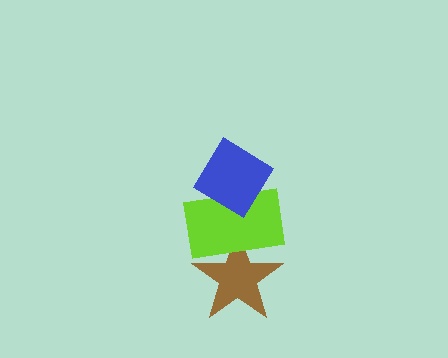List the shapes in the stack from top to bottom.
From top to bottom: the blue diamond, the lime rectangle, the brown star.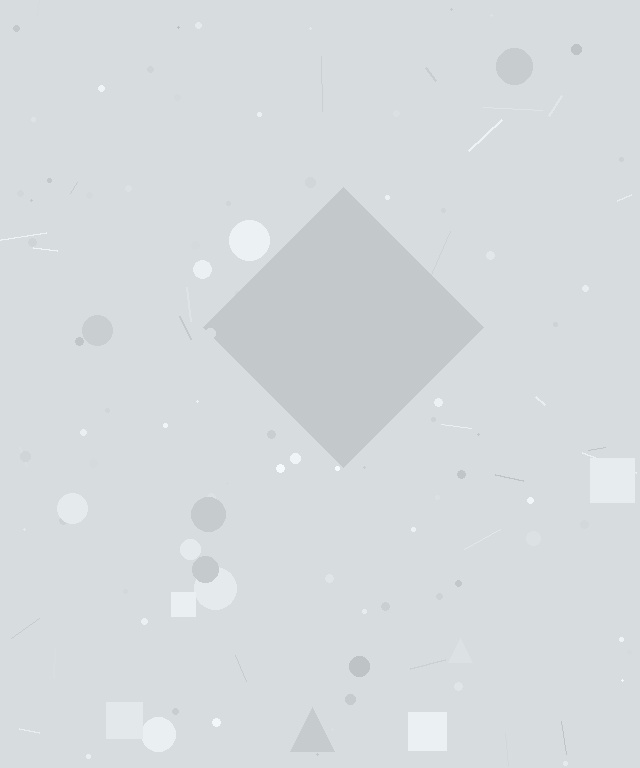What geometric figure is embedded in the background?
A diamond is embedded in the background.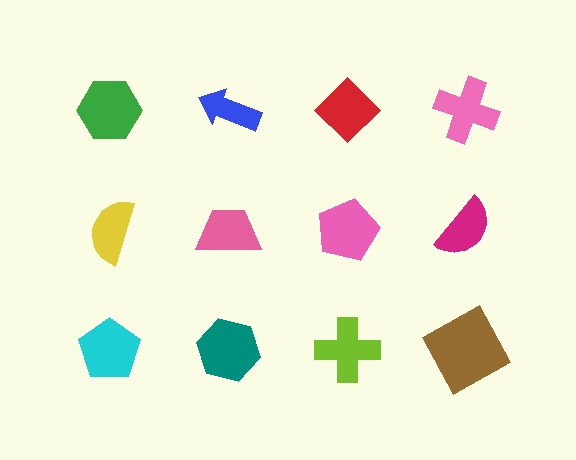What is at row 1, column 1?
A green hexagon.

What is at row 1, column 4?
A pink cross.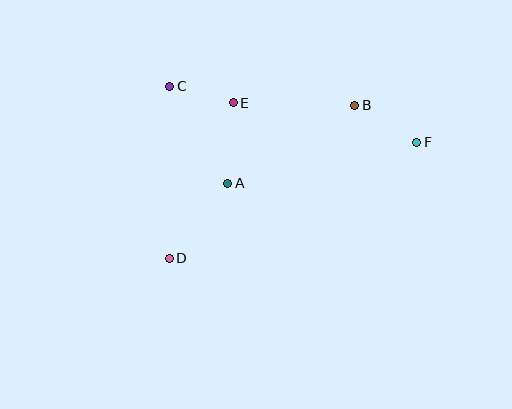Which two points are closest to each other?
Points C and E are closest to each other.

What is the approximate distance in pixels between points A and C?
The distance between A and C is approximately 113 pixels.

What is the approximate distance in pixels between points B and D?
The distance between B and D is approximately 240 pixels.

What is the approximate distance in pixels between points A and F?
The distance between A and F is approximately 193 pixels.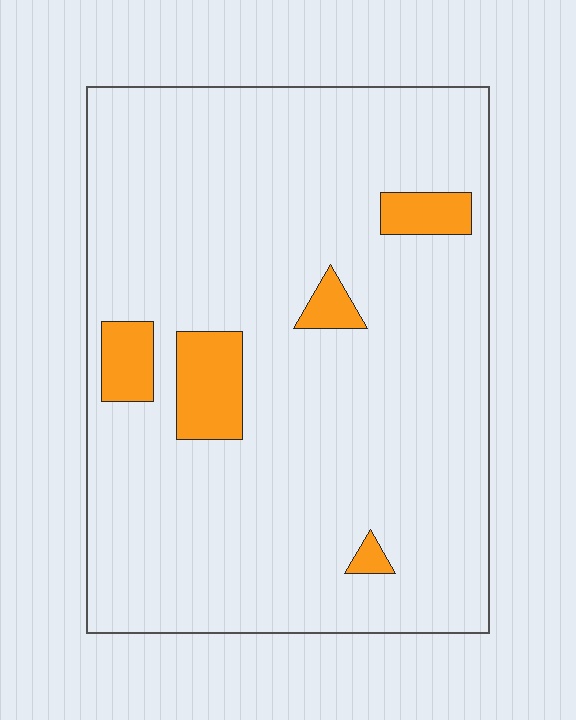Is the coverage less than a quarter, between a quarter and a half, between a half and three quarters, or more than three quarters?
Less than a quarter.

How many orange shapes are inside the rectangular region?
5.